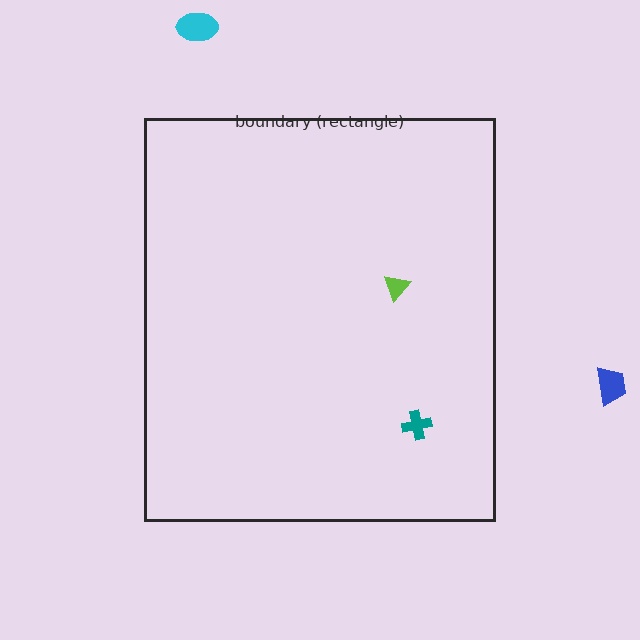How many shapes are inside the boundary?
2 inside, 2 outside.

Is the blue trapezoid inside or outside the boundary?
Outside.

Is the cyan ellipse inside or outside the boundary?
Outside.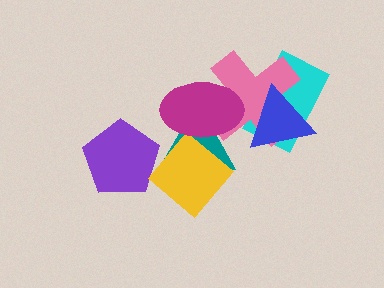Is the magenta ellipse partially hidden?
No, no other shape covers it.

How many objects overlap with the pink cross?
4 objects overlap with the pink cross.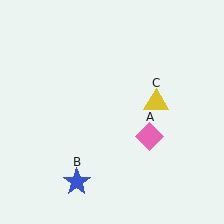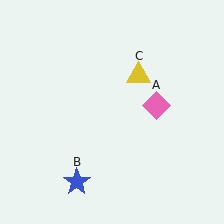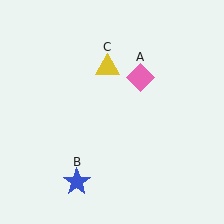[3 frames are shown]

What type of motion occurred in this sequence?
The pink diamond (object A), yellow triangle (object C) rotated counterclockwise around the center of the scene.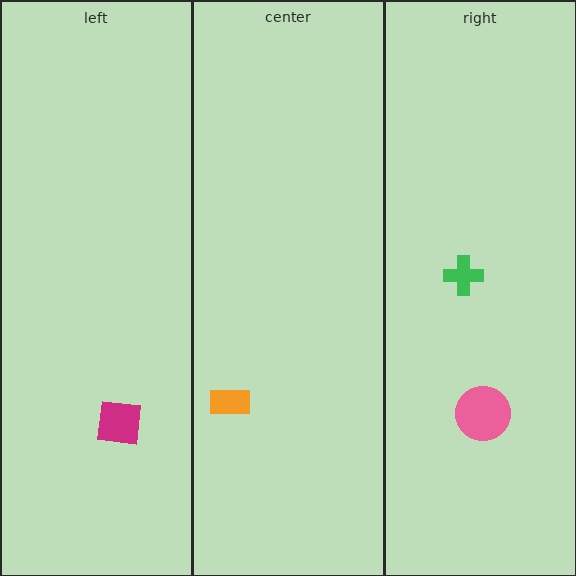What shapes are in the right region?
The pink circle, the green cross.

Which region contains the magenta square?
The left region.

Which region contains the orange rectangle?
The center region.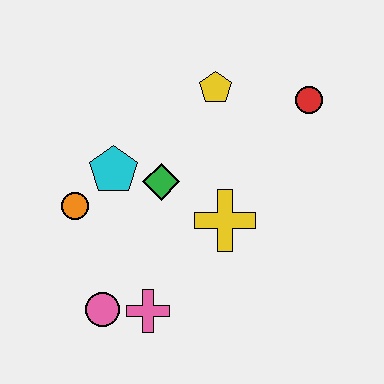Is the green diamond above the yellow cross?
Yes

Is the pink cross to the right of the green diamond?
No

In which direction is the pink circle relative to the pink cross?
The pink circle is to the left of the pink cross.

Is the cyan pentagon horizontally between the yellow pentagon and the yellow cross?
No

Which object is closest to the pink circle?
The pink cross is closest to the pink circle.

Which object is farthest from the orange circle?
The red circle is farthest from the orange circle.